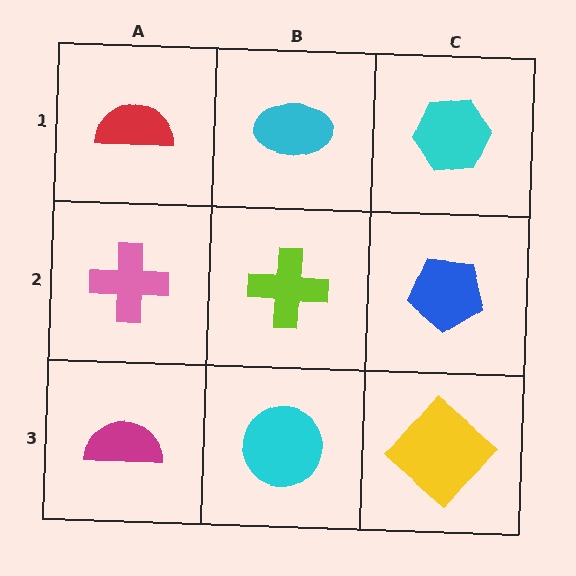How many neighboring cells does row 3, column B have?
3.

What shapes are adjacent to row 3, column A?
A pink cross (row 2, column A), a cyan circle (row 3, column B).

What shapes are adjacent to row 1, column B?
A lime cross (row 2, column B), a red semicircle (row 1, column A), a cyan hexagon (row 1, column C).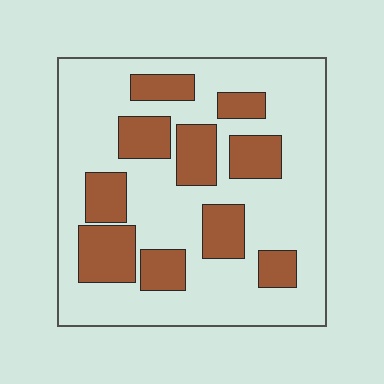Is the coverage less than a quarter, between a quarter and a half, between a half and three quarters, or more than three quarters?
Between a quarter and a half.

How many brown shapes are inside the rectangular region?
10.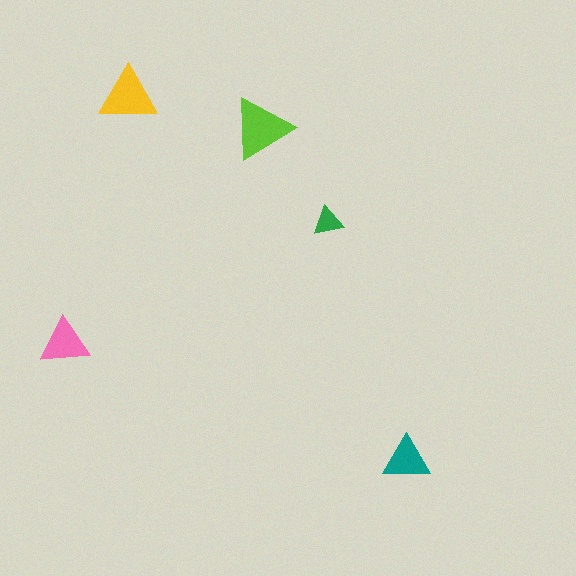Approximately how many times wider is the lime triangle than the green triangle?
About 2 times wider.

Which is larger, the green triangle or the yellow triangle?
The yellow one.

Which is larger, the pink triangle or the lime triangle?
The lime one.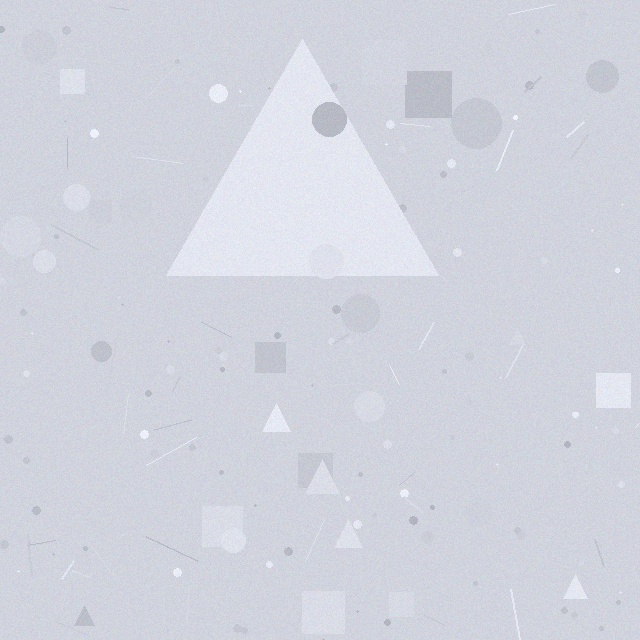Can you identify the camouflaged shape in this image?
The camouflaged shape is a triangle.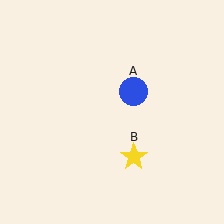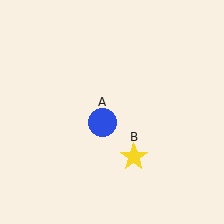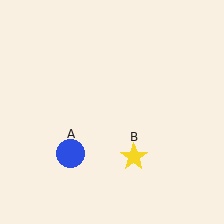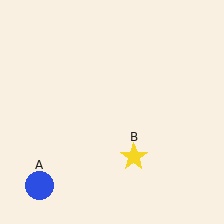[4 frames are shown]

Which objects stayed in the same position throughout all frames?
Yellow star (object B) remained stationary.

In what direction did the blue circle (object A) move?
The blue circle (object A) moved down and to the left.